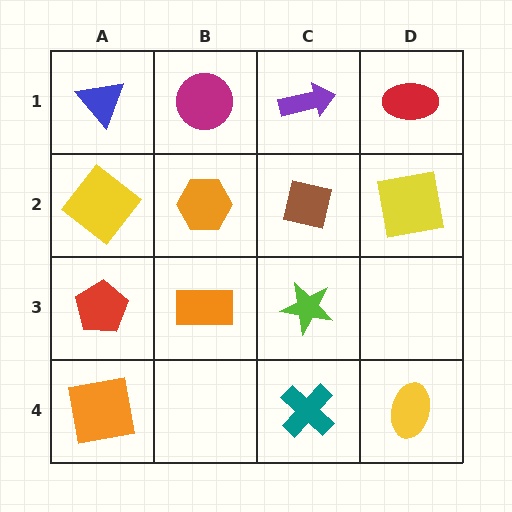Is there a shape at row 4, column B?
No, that cell is empty.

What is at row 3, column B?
An orange rectangle.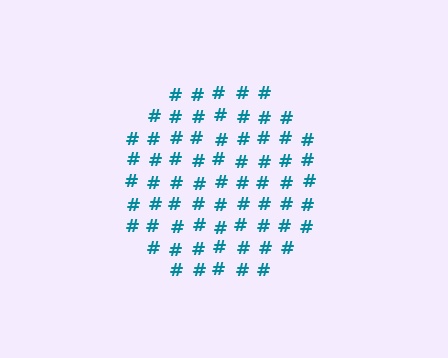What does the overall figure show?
The overall figure shows a circle.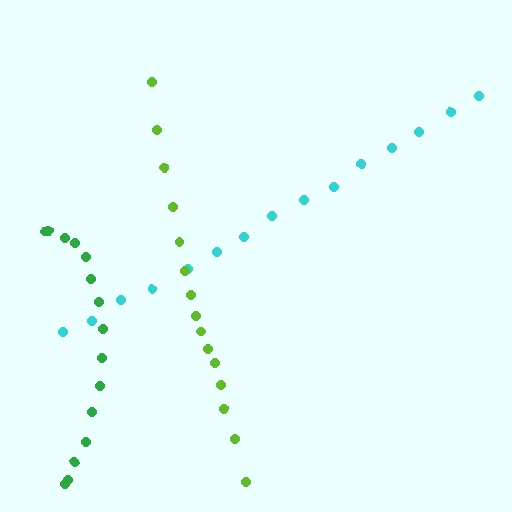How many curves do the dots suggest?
There are 3 distinct paths.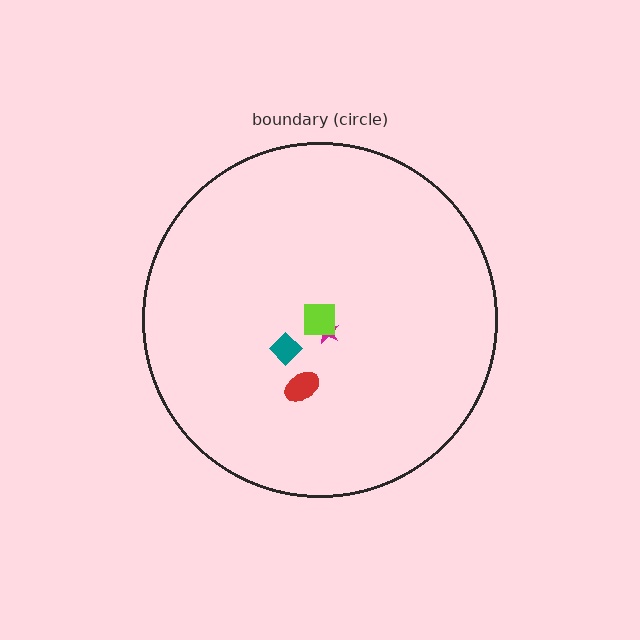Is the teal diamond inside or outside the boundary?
Inside.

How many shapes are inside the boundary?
4 inside, 0 outside.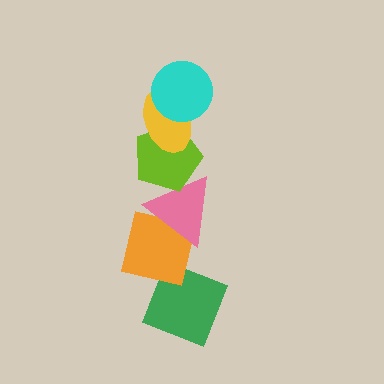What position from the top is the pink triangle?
The pink triangle is 4th from the top.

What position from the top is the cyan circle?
The cyan circle is 1st from the top.